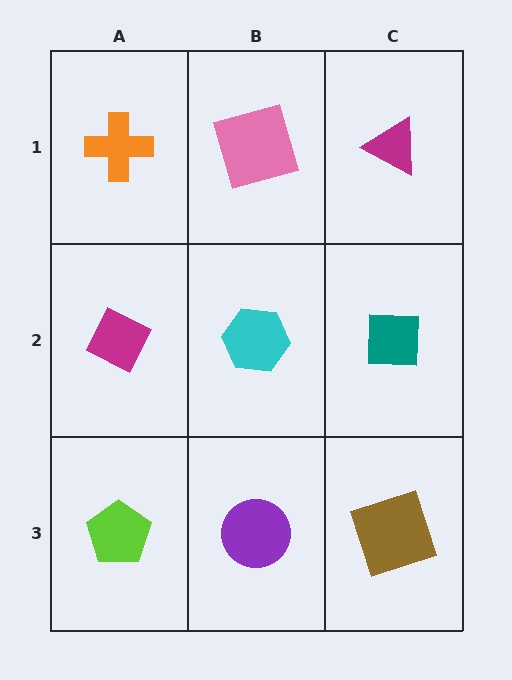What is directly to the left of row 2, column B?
A magenta diamond.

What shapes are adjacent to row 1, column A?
A magenta diamond (row 2, column A), a pink square (row 1, column B).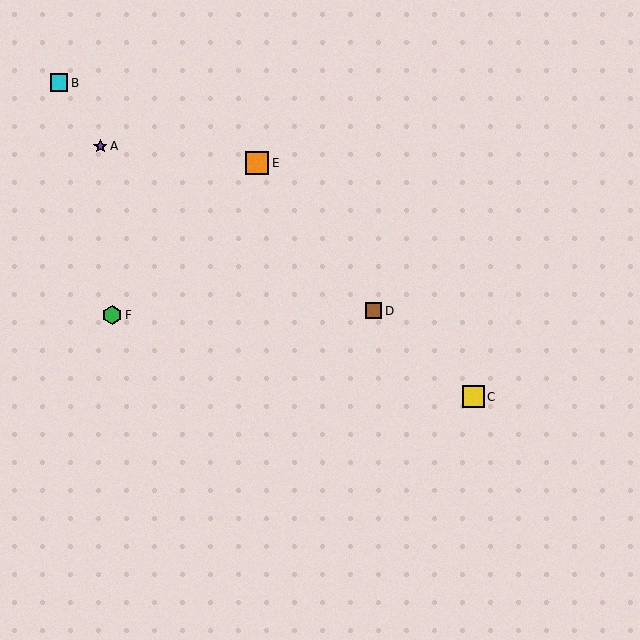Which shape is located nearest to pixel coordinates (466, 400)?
The yellow square (labeled C) at (473, 397) is nearest to that location.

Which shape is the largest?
The orange square (labeled E) is the largest.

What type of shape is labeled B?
Shape B is a cyan square.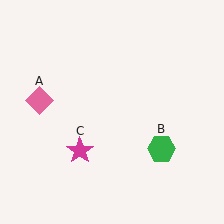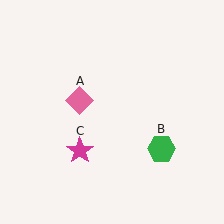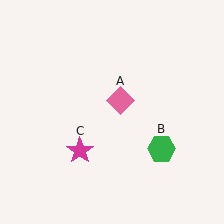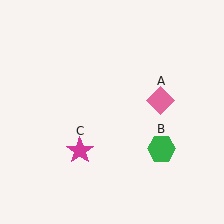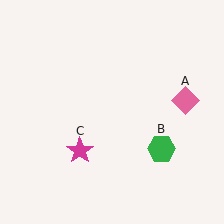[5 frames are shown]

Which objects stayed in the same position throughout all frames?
Green hexagon (object B) and magenta star (object C) remained stationary.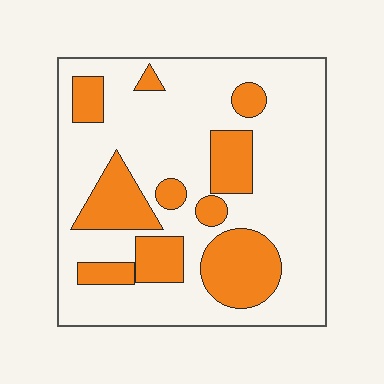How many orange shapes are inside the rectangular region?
10.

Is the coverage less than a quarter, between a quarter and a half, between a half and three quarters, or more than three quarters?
Between a quarter and a half.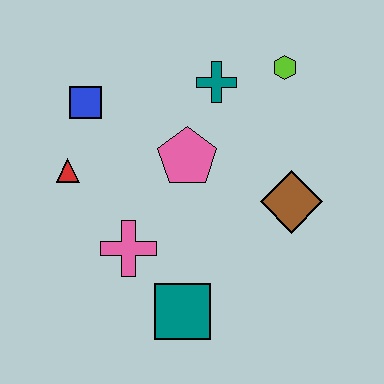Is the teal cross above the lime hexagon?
No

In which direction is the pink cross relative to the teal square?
The pink cross is above the teal square.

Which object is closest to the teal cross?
The lime hexagon is closest to the teal cross.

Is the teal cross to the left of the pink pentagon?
No